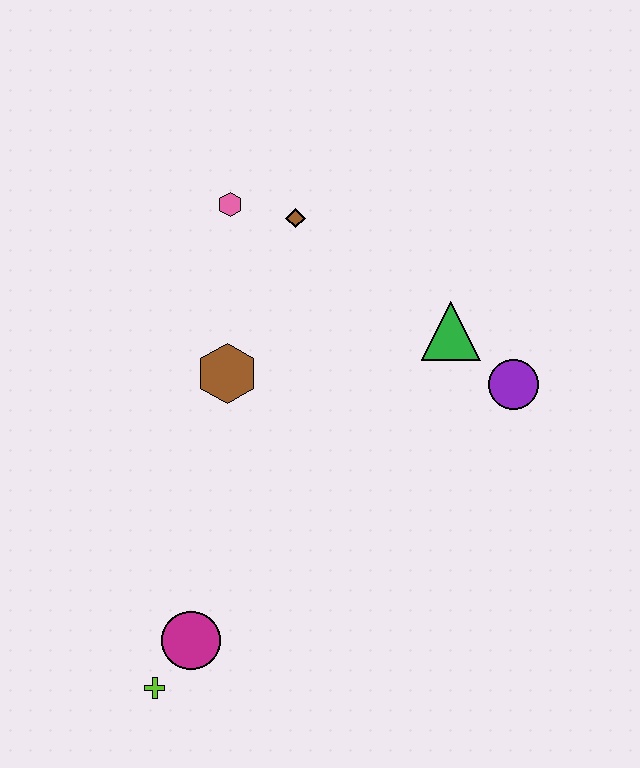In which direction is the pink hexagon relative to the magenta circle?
The pink hexagon is above the magenta circle.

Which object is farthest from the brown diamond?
The lime cross is farthest from the brown diamond.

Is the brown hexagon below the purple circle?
No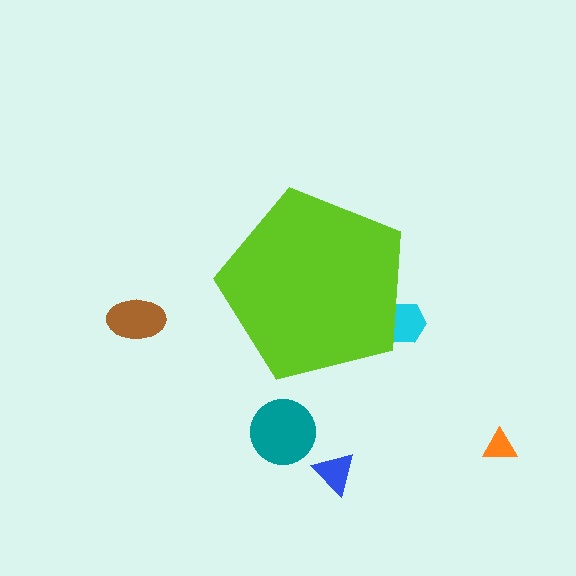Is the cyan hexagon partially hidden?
Yes, the cyan hexagon is partially hidden behind the lime pentagon.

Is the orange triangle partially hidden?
No, the orange triangle is fully visible.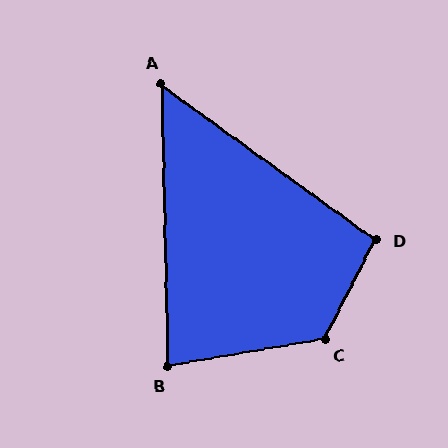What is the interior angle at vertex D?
Approximately 98 degrees (obtuse).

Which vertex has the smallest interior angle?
A, at approximately 53 degrees.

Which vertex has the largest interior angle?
C, at approximately 127 degrees.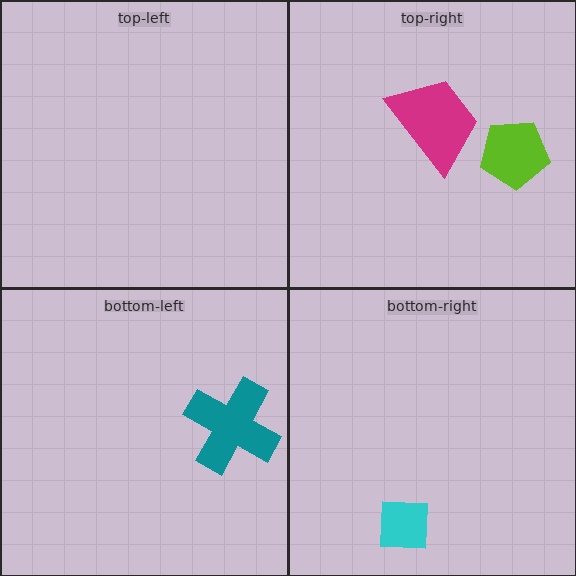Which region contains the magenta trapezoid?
The top-right region.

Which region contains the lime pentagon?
The top-right region.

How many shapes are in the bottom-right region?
1.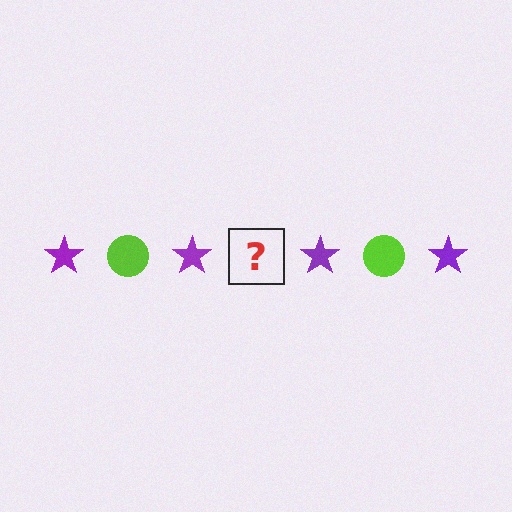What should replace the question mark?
The question mark should be replaced with a lime circle.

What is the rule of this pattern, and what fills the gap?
The rule is that the pattern alternates between purple star and lime circle. The gap should be filled with a lime circle.